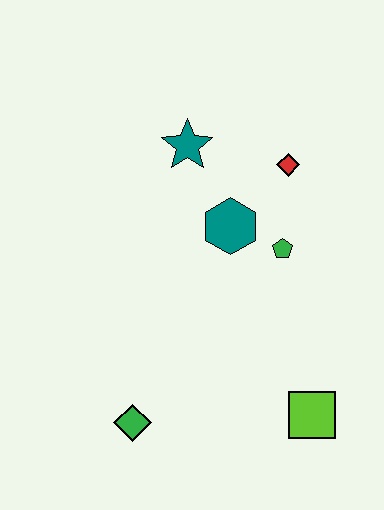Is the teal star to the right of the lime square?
No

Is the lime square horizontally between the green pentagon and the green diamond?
No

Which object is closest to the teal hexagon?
The green pentagon is closest to the teal hexagon.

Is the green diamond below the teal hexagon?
Yes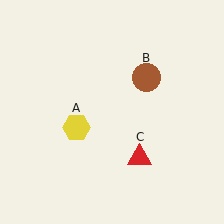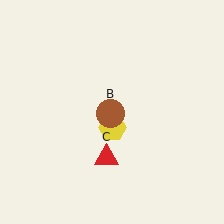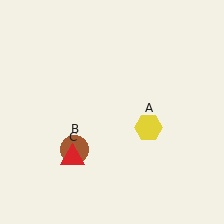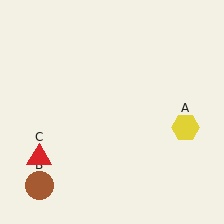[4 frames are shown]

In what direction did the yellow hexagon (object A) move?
The yellow hexagon (object A) moved right.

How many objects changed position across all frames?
3 objects changed position: yellow hexagon (object A), brown circle (object B), red triangle (object C).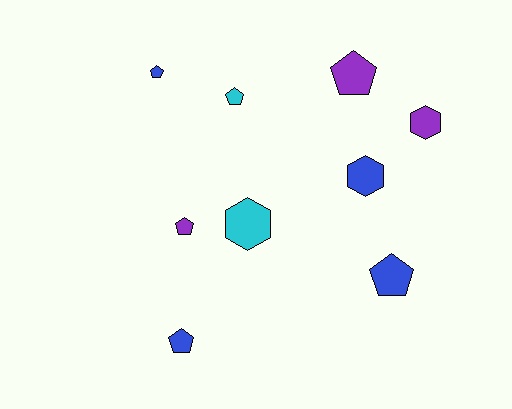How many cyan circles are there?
There are no cyan circles.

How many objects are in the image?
There are 9 objects.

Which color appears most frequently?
Blue, with 4 objects.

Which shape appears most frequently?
Pentagon, with 6 objects.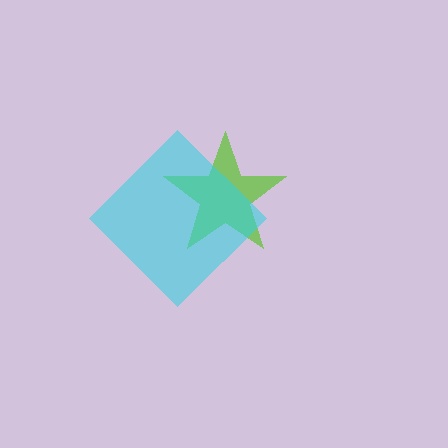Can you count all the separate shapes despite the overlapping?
Yes, there are 2 separate shapes.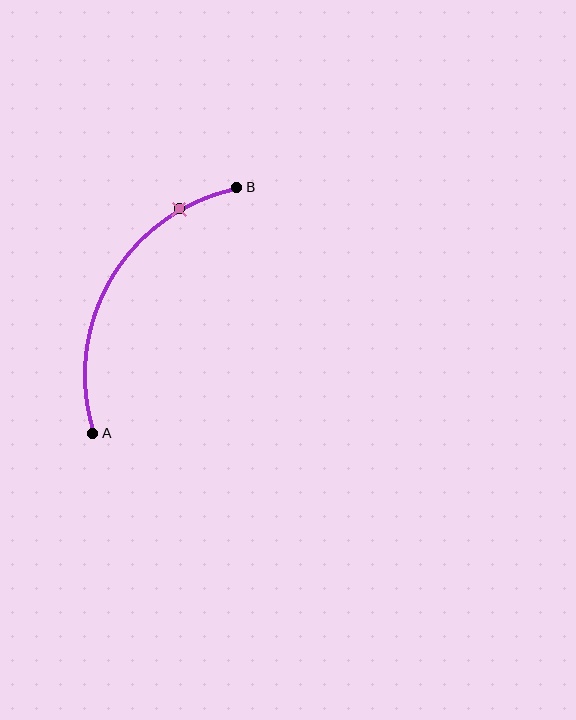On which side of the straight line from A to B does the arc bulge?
The arc bulges to the left of the straight line connecting A and B.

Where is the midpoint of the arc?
The arc midpoint is the point on the curve farthest from the straight line joining A and B. It sits to the left of that line.